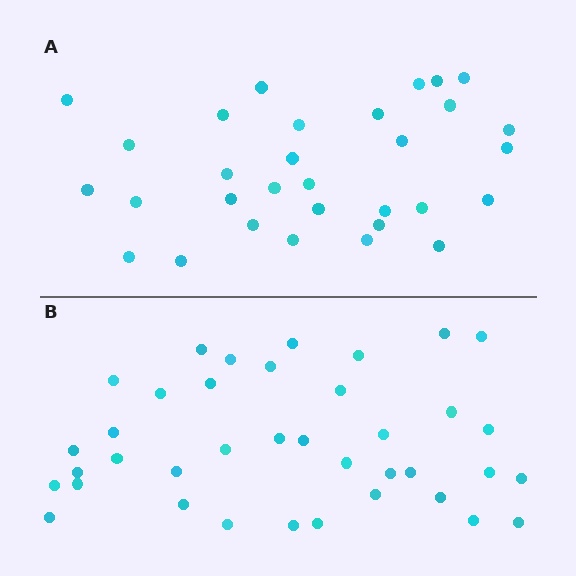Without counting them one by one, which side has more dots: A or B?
Region B (the bottom region) has more dots.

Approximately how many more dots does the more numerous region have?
Region B has roughly 8 or so more dots than region A.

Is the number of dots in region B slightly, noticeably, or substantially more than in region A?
Region B has only slightly more — the two regions are fairly close. The ratio is roughly 1.2 to 1.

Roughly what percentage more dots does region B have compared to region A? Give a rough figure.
About 25% more.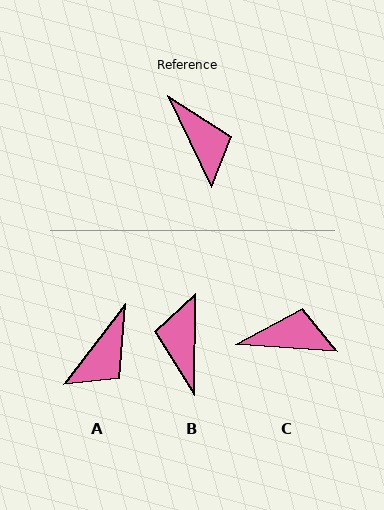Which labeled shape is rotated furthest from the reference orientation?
B, about 154 degrees away.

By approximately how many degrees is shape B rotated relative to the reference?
Approximately 154 degrees counter-clockwise.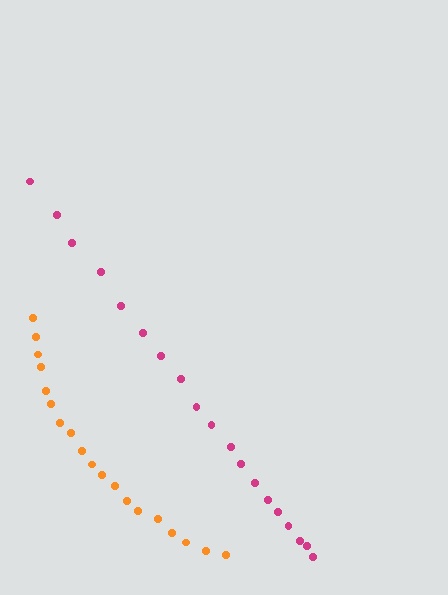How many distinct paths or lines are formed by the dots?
There are 2 distinct paths.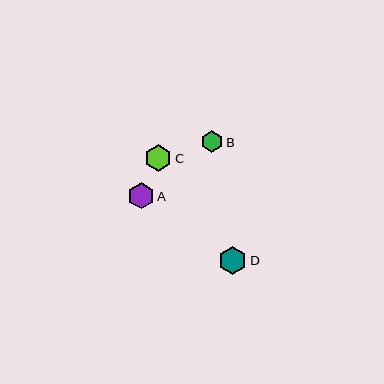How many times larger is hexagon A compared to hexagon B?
Hexagon A is approximately 1.2 times the size of hexagon B.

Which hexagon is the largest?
Hexagon D is the largest with a size of approximately 28 pixels.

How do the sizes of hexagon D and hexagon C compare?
Hexagon D and hexagon C are approximately the same size.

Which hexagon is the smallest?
Hexagon B is the smallest with a size of approximately 21 pixels.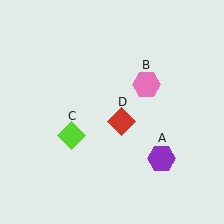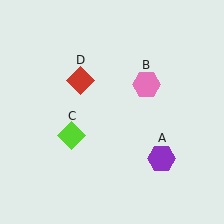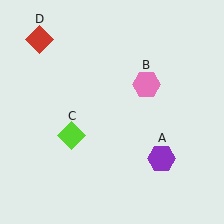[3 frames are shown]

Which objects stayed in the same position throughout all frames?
Purple hexagon (object A) and pink hexagon (object B) and lime diamond (object C) remained stationary.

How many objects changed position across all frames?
1 object changed position: red diamond (object D).